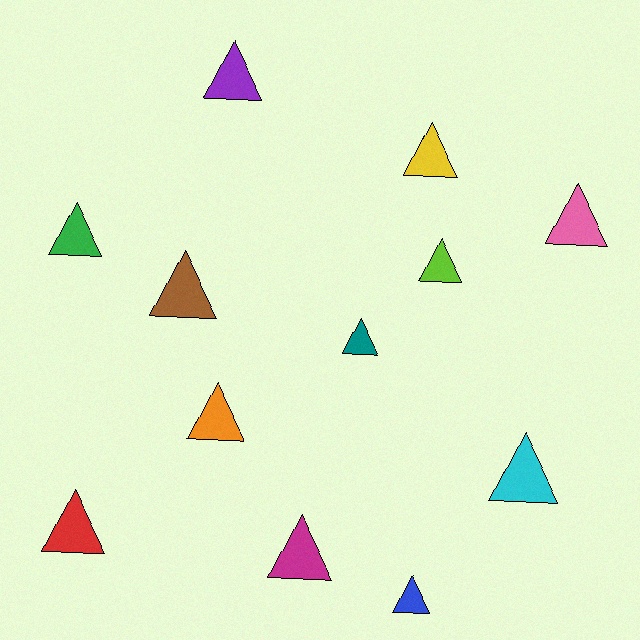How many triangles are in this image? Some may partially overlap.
There are 12 triangles.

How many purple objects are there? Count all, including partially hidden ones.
There is 1 purple object.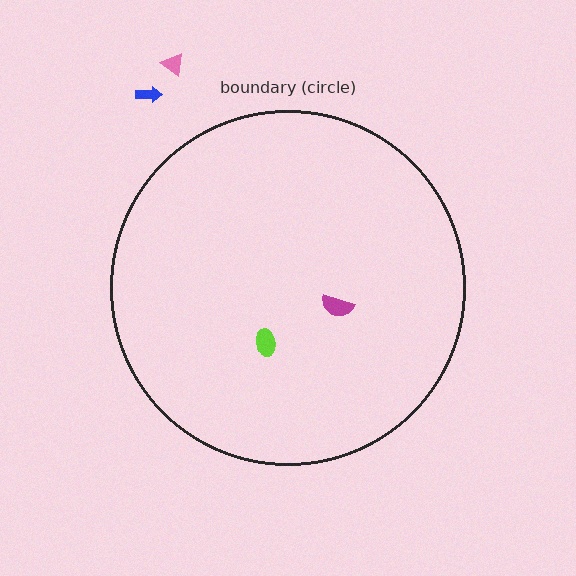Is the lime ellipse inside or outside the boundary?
Inside.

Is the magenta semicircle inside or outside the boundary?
Inside.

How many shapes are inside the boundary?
2 inside, 2 outside.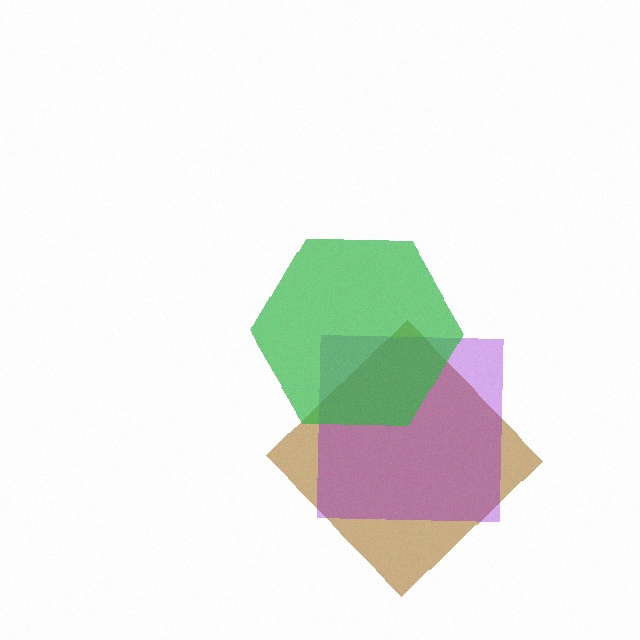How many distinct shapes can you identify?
There are 3 distinct shapes: a brown diamond, a purple square, a green hexagon.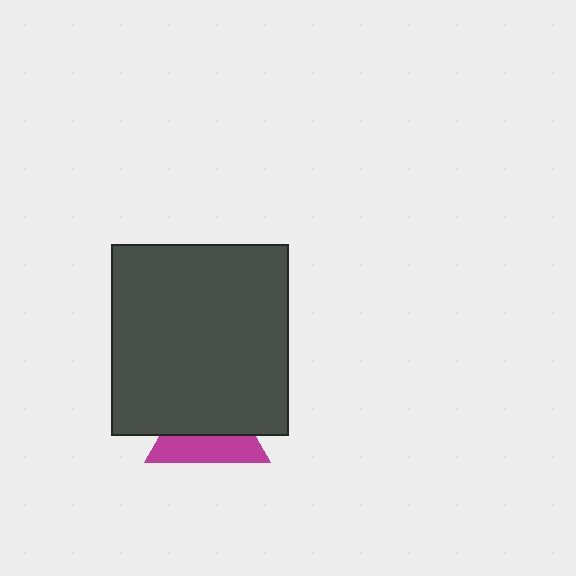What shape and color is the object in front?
The object in front is a dark gray rectangle.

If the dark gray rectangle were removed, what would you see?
You would see the complete magenta triangle.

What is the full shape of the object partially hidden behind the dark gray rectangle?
The partially hidden object is a magenta triangle.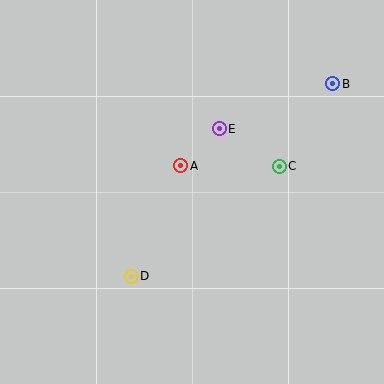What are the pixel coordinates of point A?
Point A is at (181, 166).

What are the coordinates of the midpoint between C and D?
The midpoint between C and D is at (205, 221).